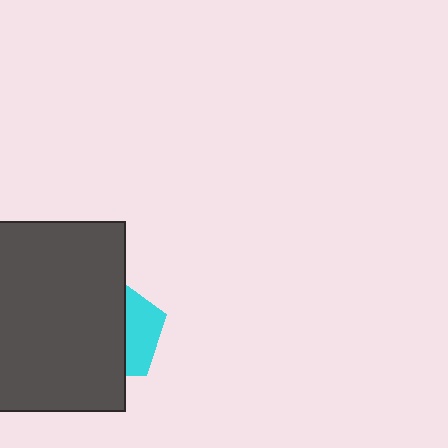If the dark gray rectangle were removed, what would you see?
You would see the complete cyan pentagon.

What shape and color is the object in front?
The object in front is a dark gray rectangle.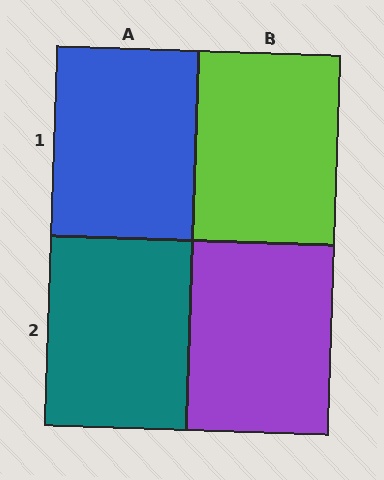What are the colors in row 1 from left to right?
Blue, lime.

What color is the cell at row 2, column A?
Teal.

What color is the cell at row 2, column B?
Purple.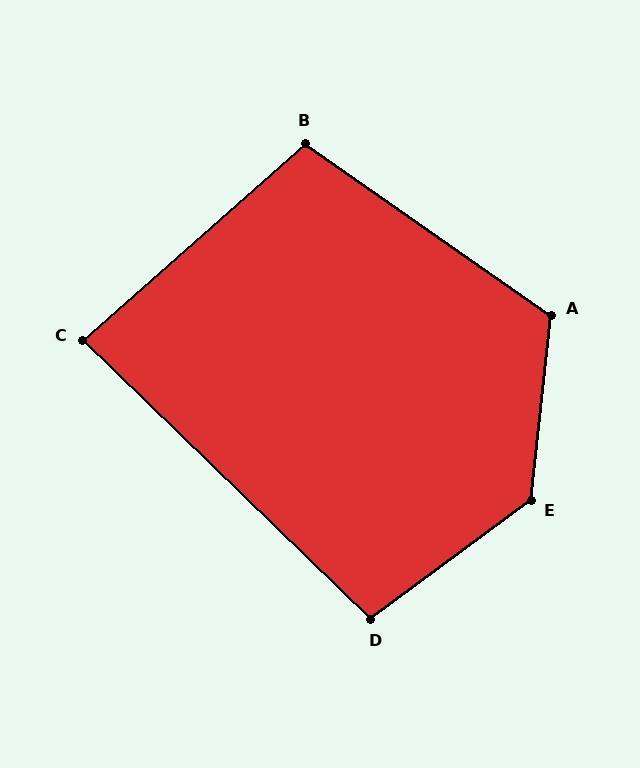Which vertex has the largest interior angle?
E, at approximately 133 degrees.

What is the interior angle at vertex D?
Approximately 99 degrees (obtuse).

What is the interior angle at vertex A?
Approximately 119 degrees (obtuse).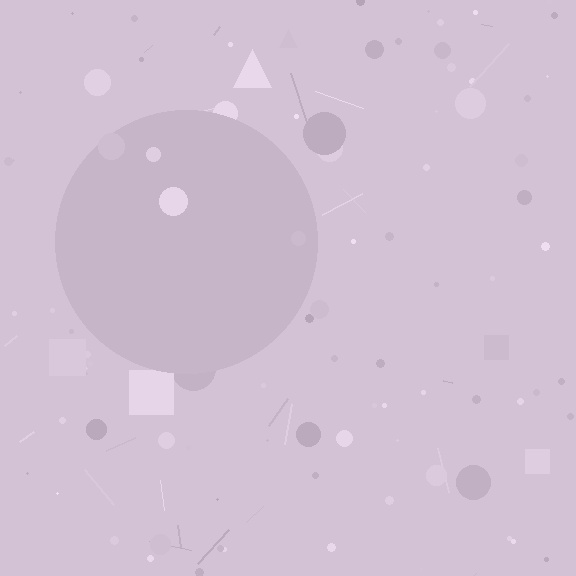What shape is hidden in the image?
A circle is hidden in the image.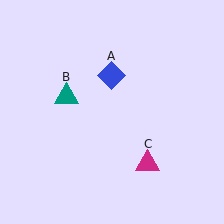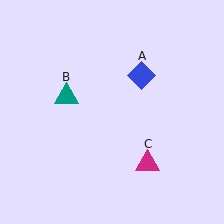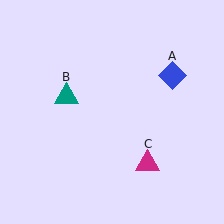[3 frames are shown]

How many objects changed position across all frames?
1 object changed position: blue diamond (object A).